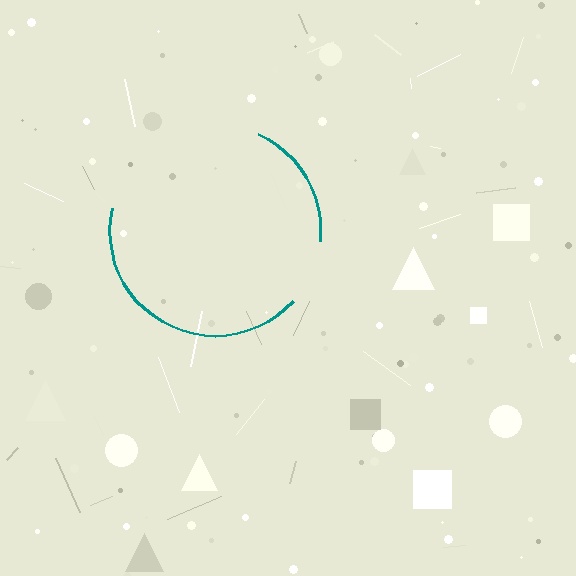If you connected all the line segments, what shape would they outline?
They would outline a circle.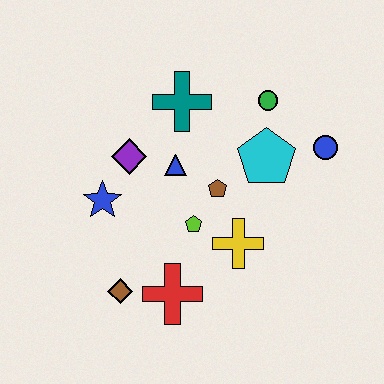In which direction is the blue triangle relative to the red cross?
The blue triangle is above the red cross.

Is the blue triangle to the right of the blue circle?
No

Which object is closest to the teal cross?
The blue triangle is closest to the teal cross.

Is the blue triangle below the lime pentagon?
No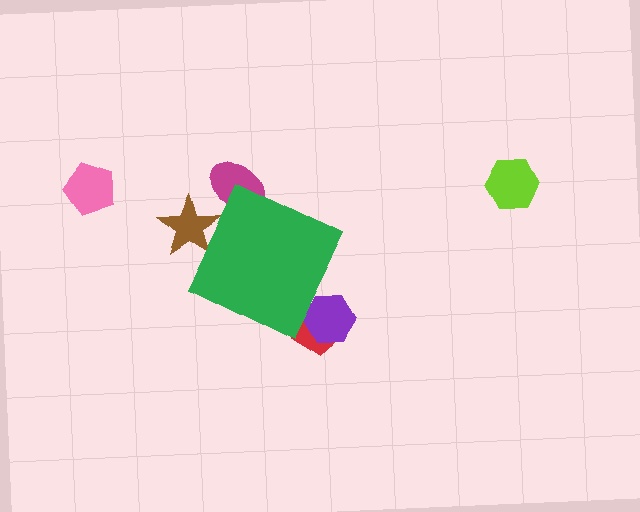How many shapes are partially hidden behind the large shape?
4 shapes are partially hidden.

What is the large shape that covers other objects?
A green diamond.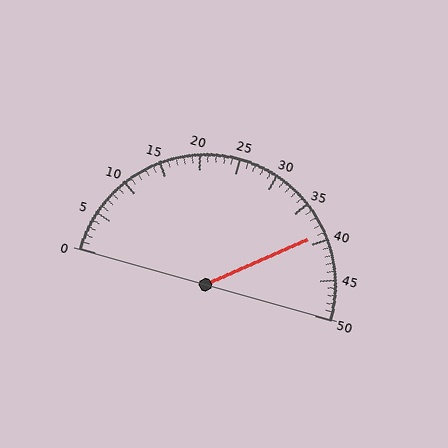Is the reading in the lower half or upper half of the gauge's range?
The reading is in the upper half of the range (0 to 50).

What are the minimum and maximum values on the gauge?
The gauge ranges from 0 to 50.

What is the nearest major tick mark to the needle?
The nearest major tick mark is 40.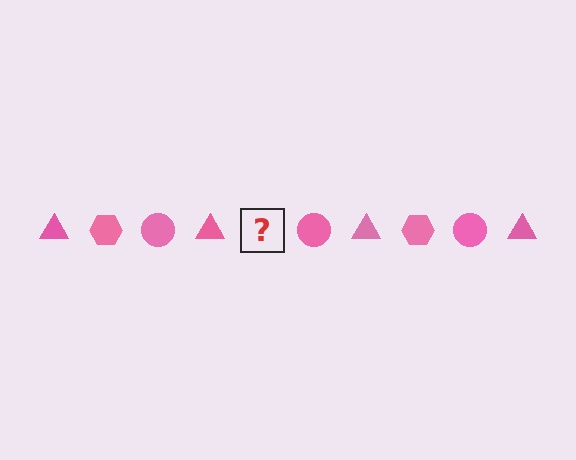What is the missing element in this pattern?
The missing element is a pink hexagon.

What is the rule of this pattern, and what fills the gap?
The rule is that the pattern cycles through triangle, hexagon, circle shapes in pink. The gap should be filled with a pink hexagon.